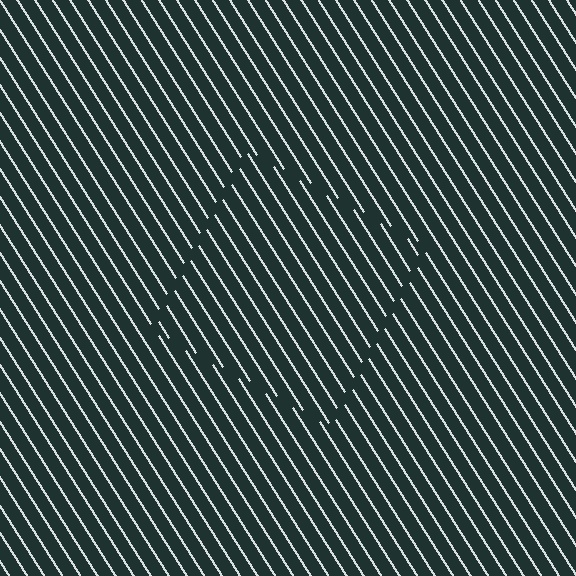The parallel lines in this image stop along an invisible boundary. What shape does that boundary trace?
An illusory square. The interior of the shape contains the same grating, shifted by half a period — the contour is defined by the phase discontinuity where line-ends from the inner and outer gratings abut.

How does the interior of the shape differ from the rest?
The interior of the shape contains the same grating, shifted by half a period — the contour is defined by the phase discontinuity where line-ends from the inner and outer gratings abut.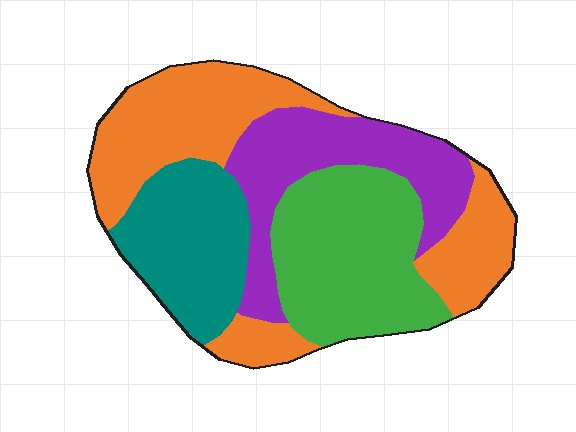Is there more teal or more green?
Green.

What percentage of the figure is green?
Green takes up about one quarter (1/4) of the figure.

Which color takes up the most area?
Orange, at roughly 35%.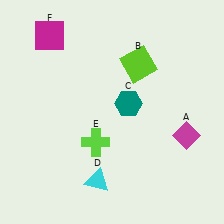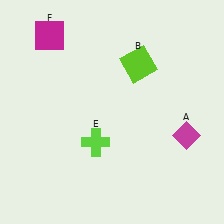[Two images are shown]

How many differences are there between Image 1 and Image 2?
There are 2 differences between the two images.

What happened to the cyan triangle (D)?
The cyan triangle (D) was removed in Image 2. It was in the bottom-left area of Image 1.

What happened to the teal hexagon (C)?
The teal hexagon (C) was removed in Image 2. It was in the top-right area of Image 1.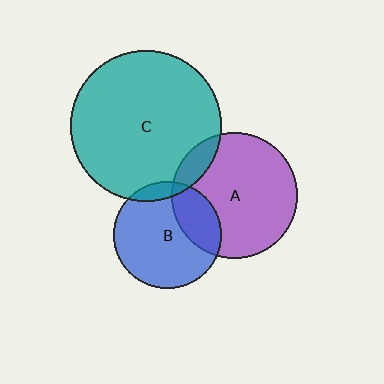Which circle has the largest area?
Circle C (teal).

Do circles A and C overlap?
Yes.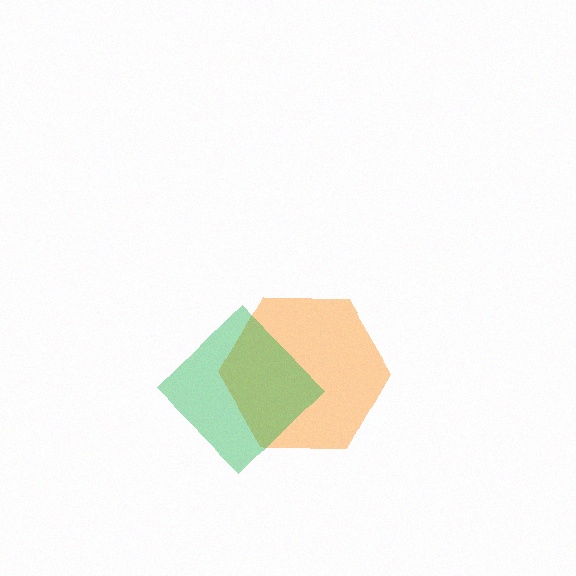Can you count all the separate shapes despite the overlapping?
Yes, there are 2 separate shapes.